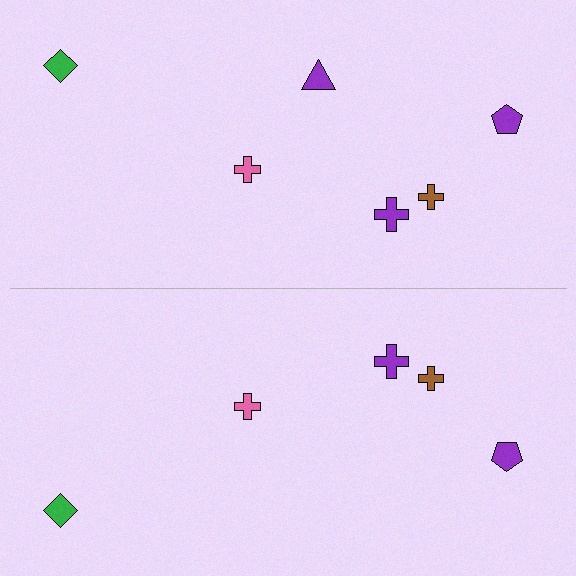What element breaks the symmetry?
A purple triangle is missing from the bottom side.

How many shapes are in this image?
There are 11 shapes in this image.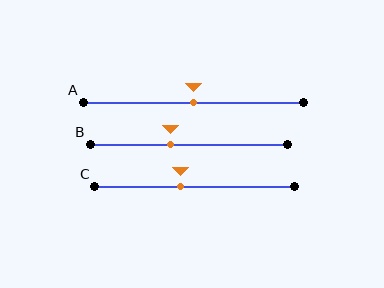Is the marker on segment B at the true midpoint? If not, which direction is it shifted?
No, the marker on segment B is shifted to the left by about 9% of the segment length.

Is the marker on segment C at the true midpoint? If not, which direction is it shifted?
No, the marker on segment C is shifted to the left by about 7% of the segment length.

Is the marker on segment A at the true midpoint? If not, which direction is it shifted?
Yes, the marker on segment A is at the true midpoint.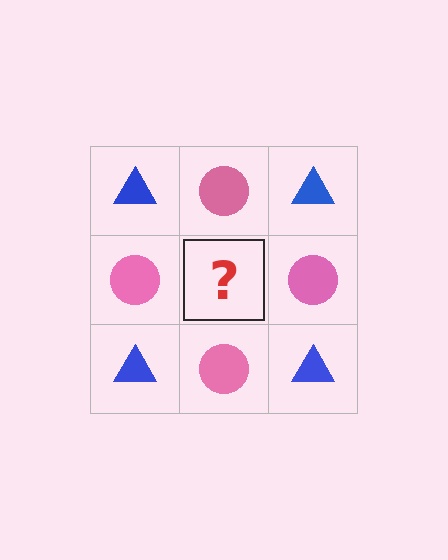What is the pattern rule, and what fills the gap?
The rule is that it alternates blue triangle and pink circle in a checkerboard pattern. The gap should be filled with a blue triangle.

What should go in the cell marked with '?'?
The missing cell should contain a blue triangle.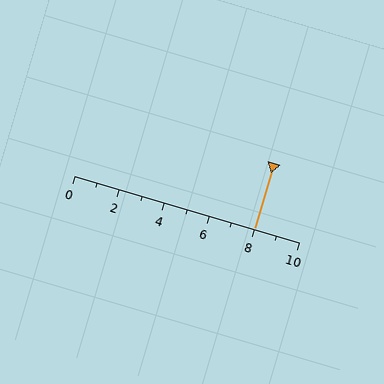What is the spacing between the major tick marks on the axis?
The major ticks are spaced 2 apart.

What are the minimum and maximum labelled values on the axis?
The axis runs from 0 to 10.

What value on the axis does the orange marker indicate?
The marker indicates approximately 8.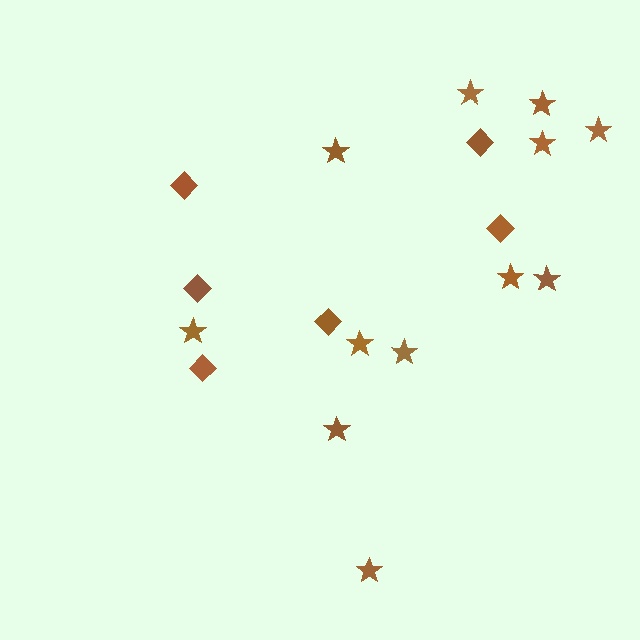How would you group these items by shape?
There are 2 groups: one group of stars (12) and one group of diamonds (6).